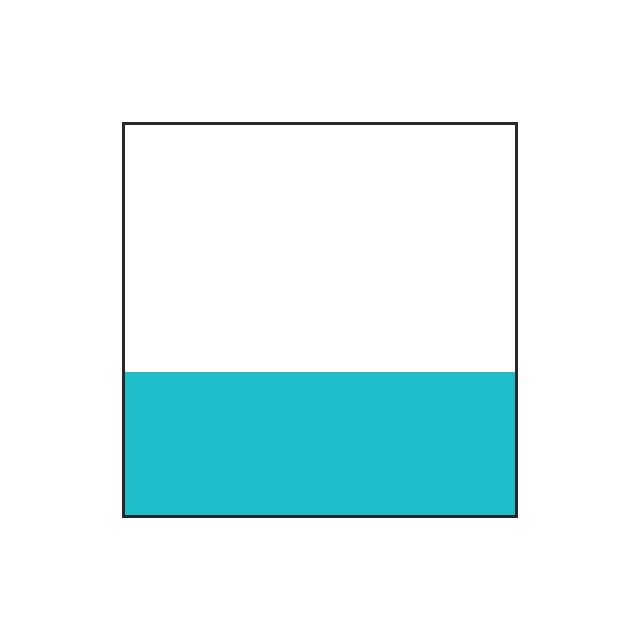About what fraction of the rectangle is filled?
About three eighths (3/8).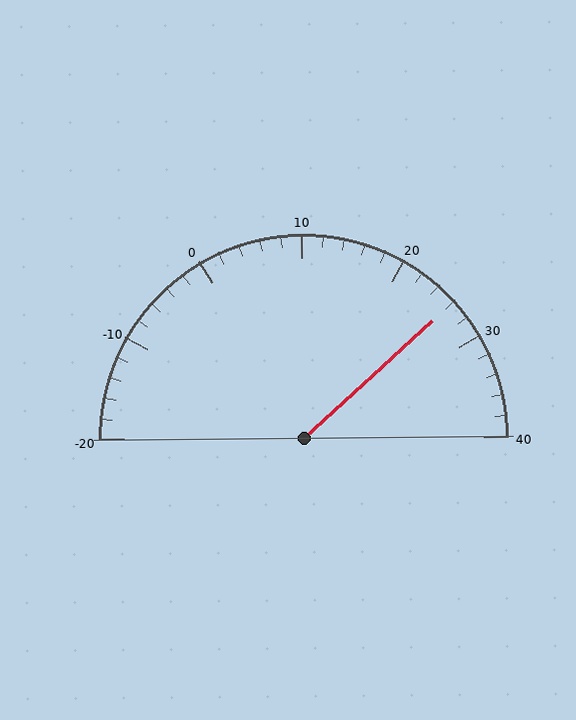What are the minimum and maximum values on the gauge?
The gauge ranges from -20 to 40.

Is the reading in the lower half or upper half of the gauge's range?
The reading is in the upper half of the range (-20 to 40).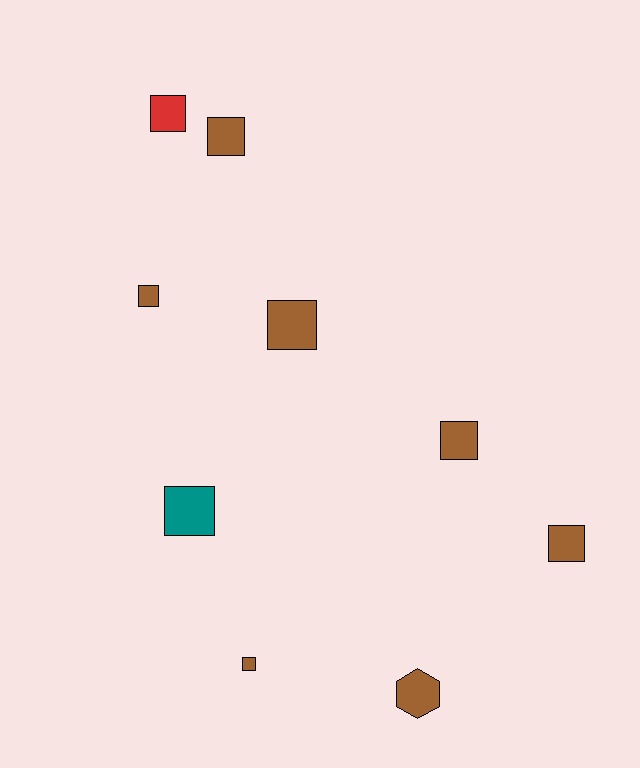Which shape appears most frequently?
Square, with 8 objects.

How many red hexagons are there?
There are no red hexagons.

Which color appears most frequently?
Brown, with 7 objects.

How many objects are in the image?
There are 9 objects.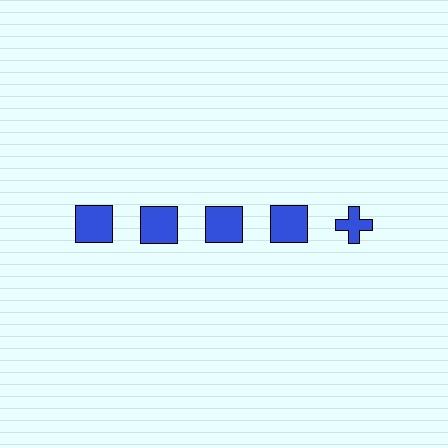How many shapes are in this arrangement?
There are 5 shapes arranged in a grid pattern.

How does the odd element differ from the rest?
It has a different shape: cross instead of square.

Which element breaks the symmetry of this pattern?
The blue cross in the top row, rightmost column breaks the symmetry. All other shapes are blue squares.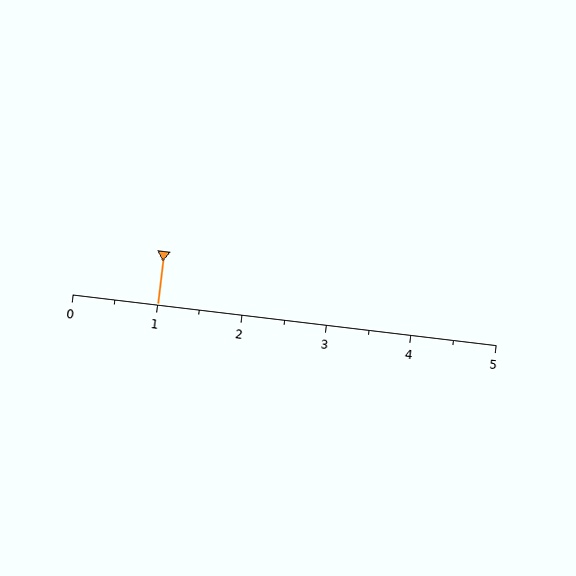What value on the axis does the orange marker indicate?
The marker indicates approximately 1.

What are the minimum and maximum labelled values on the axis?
The axis runs from 0 to 5.